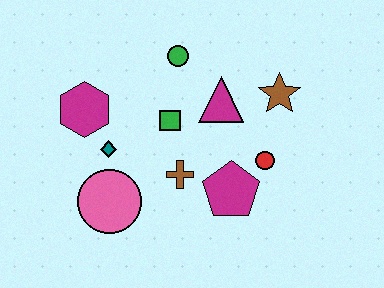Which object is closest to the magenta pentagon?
The red circle is closest to the magenta pentagon.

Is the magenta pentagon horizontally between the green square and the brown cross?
No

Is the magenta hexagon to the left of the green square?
Yes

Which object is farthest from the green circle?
The pink circle is farthest from the green circle.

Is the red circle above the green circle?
No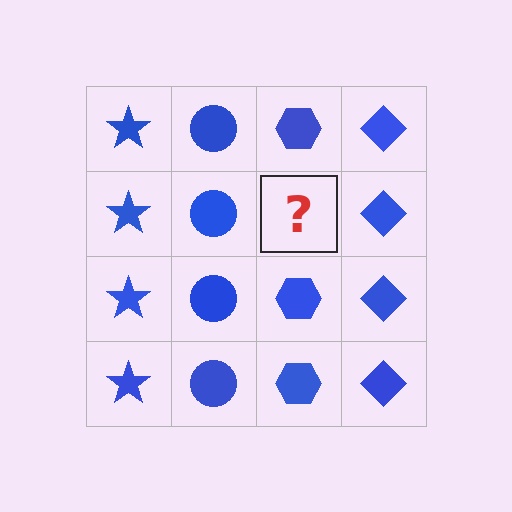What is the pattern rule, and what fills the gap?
The rule is that each column has a consistent shape. The gap should be filled with a blue hexagon.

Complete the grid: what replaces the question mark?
The question mark should be replaced with a blue hexagon.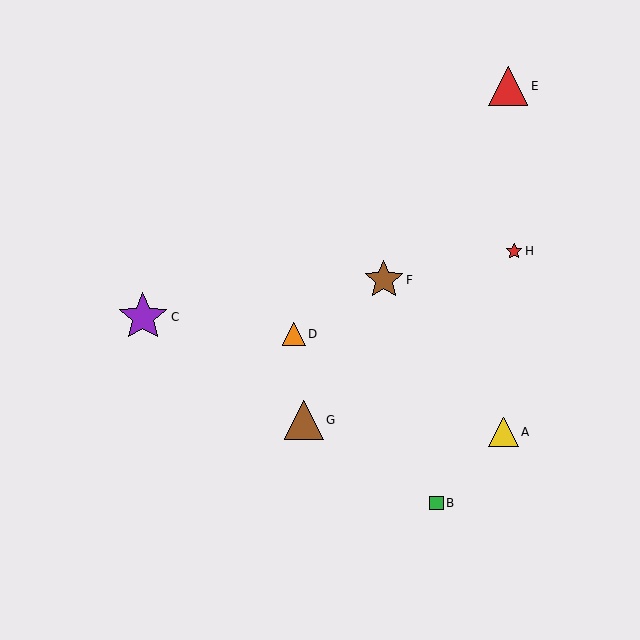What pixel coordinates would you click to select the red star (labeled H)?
Click at (514, 251) to select the red star H.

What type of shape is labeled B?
Shape B is a green square.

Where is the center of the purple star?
The center of the purple star is at (143, 317).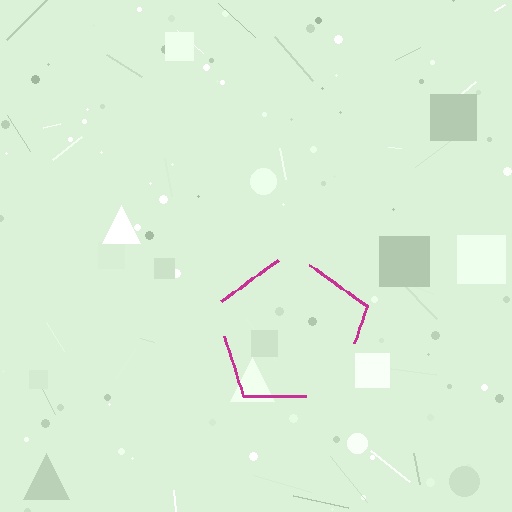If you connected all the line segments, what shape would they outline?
They would outline a pentagon.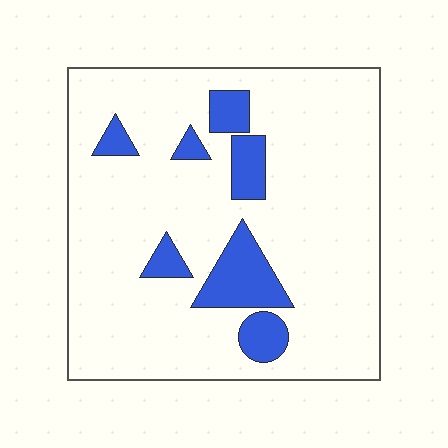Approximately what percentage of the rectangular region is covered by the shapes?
Approximately 15%.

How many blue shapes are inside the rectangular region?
7.